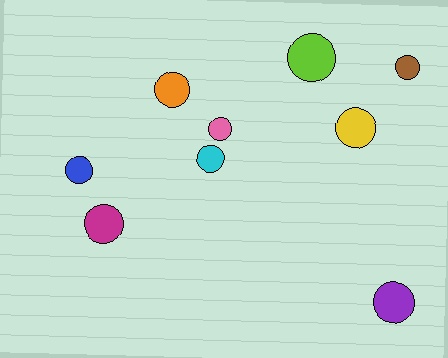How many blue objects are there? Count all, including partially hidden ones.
There is 1 blue object.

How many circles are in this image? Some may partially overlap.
There are 9 circles.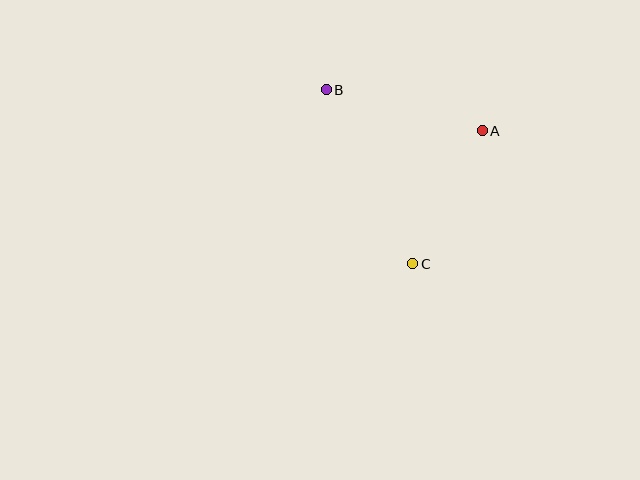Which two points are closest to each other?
Points A and C are closest to each other.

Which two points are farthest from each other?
Points B and C are farthest from each other.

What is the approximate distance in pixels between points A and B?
The distance between A and B is approximately 162 pixels.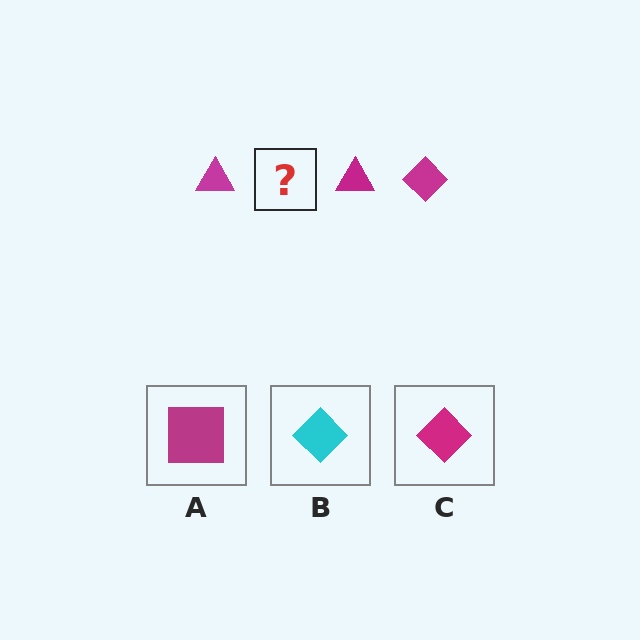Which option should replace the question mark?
Option C.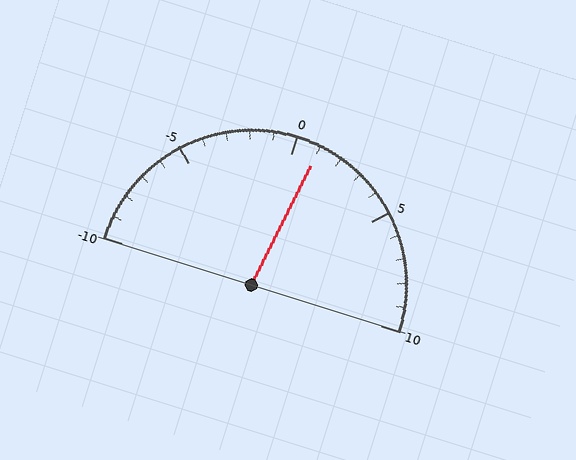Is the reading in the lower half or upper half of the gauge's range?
The reading is in the upper half of the range (-10 to 10).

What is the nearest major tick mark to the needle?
The nearest major tick mark is 0.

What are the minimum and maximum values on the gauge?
The gauge ranges from -10 to 10.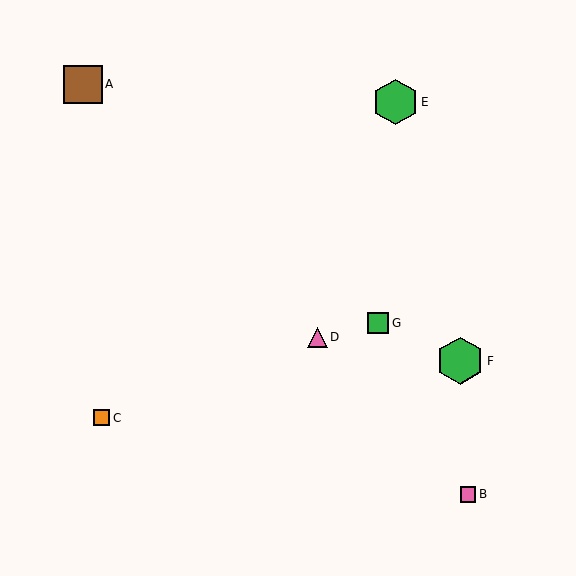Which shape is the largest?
The green hexagon (labeled F) is the largest.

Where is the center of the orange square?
The center of the orange square is at (102, 418).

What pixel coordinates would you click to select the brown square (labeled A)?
Click at (83, 84) to select the brown square A.